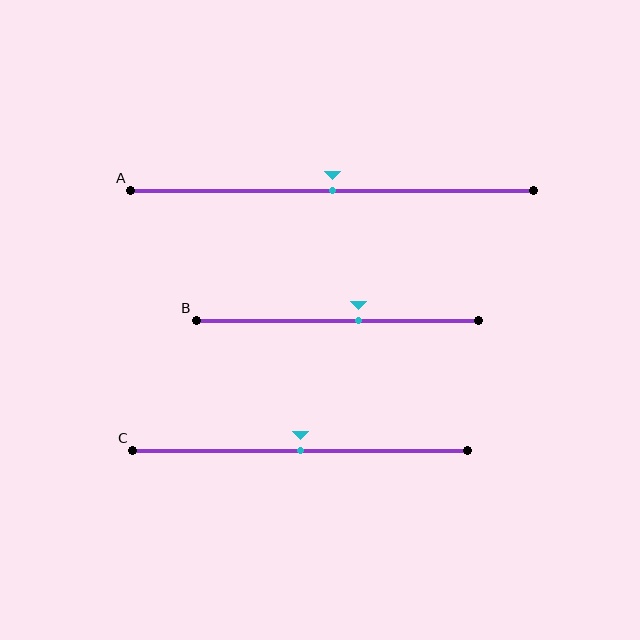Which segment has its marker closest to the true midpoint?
Segment A has its marker closest to the true midpoint.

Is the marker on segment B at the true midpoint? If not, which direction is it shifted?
No, the marker on segment B is shifted to the right by about 7% of the segment length.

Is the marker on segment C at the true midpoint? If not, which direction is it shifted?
Yes, the marker on segment C is at the true midpoint.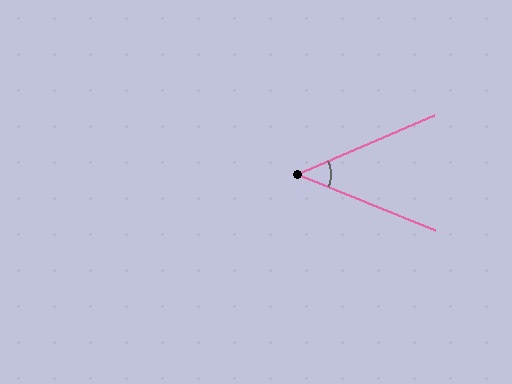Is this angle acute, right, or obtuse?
It is acute.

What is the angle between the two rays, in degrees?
Approximately 45 degrees.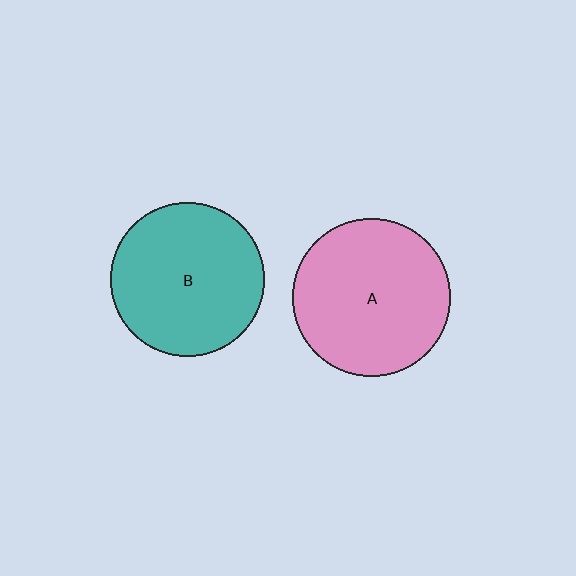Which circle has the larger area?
Circle A (pink).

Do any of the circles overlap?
No, none of the circles overlap.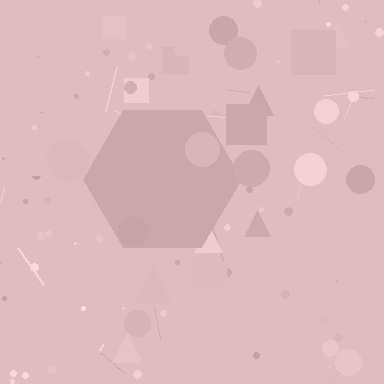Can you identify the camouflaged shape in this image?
The camouflaged shape is a hexagon.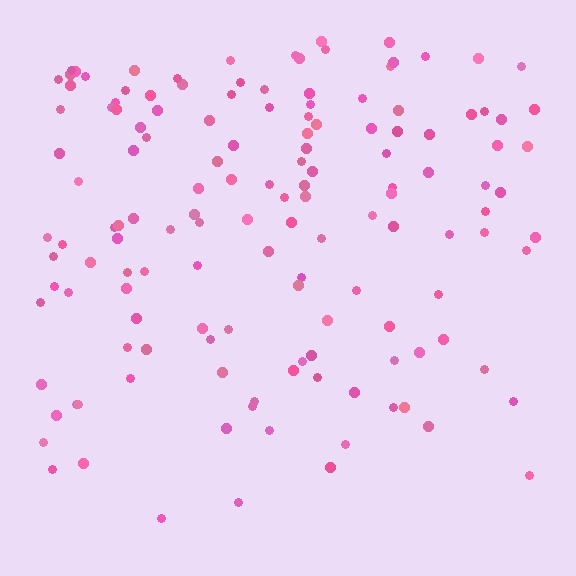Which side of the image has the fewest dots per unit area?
The bottom.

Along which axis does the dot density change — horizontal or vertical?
Vertical.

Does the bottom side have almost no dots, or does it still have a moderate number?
Still a moderate number, just noticeably fewer than the top.